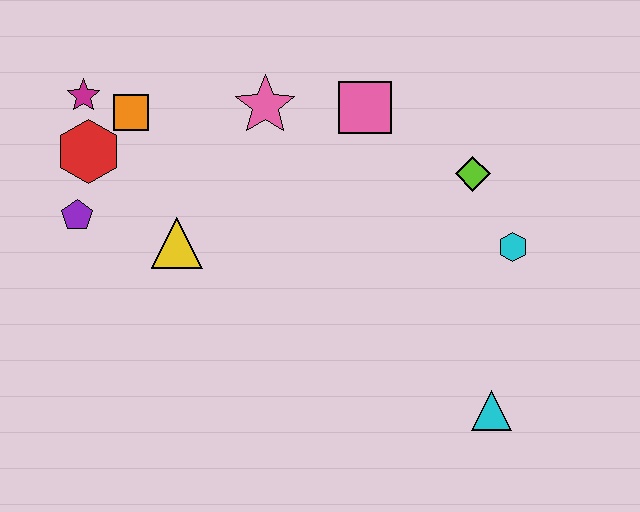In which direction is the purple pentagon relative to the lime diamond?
The purple pentagon is to the left of the lime diamond.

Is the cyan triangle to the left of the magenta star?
No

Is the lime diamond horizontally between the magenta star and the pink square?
No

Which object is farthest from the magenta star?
The cyan triangle is farthest from the magenta star.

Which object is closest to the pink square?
The pink star is closest to the pink square.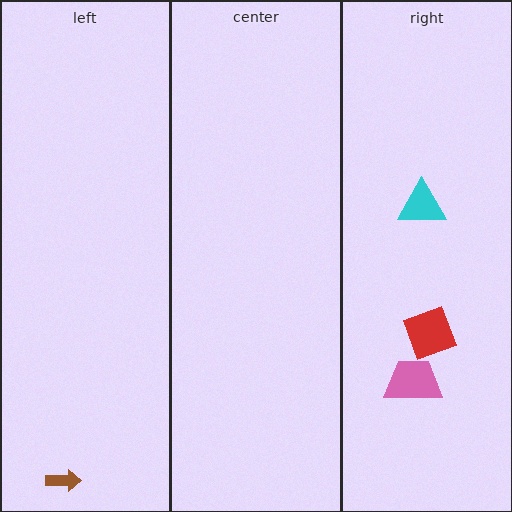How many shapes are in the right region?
3.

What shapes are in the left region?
The brown arrow.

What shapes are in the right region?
The cyan triangle, the pink trapezoid, the red square.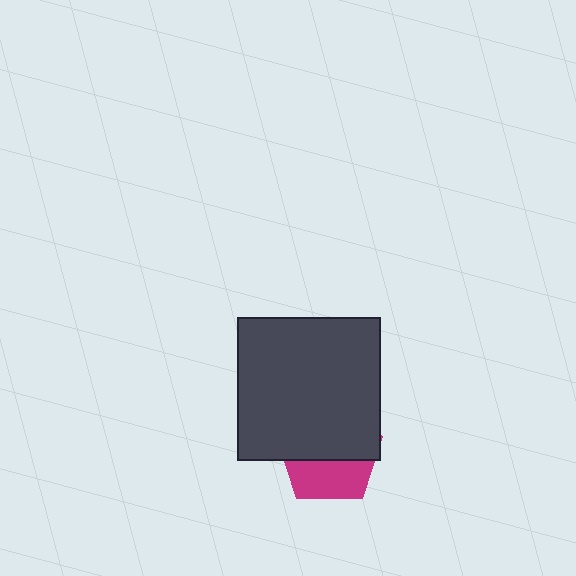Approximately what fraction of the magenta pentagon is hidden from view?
Roughly 60% of the magenta pentagon is hidden behind the dark gray square.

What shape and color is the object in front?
The object in front is a dark gray square.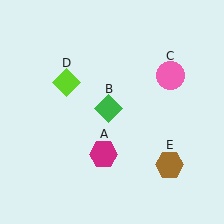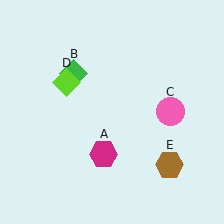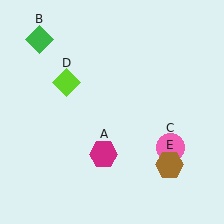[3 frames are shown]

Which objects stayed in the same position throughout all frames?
Magenta hexagon (object A) and lime diamond (object D) and brown hexagon (object E) remained stationary.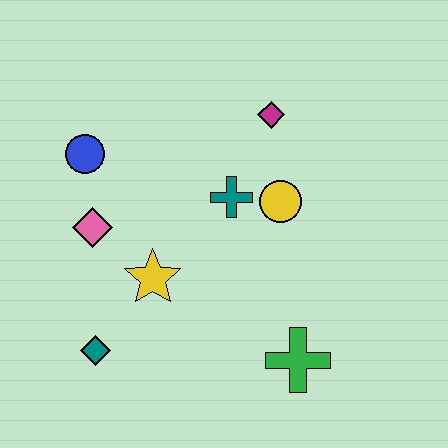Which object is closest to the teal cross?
The yellow circle is closest to the teal cross.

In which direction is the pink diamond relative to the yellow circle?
The pink diamond is to the left of the yellow circle.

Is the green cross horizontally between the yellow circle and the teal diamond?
No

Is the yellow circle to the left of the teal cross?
No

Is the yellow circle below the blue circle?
Yes